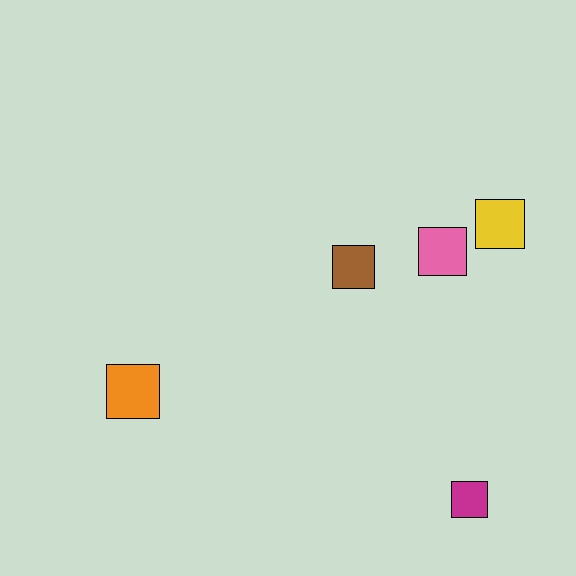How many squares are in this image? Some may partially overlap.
There are 5 squares.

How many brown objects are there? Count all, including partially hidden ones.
There is 1 brown object.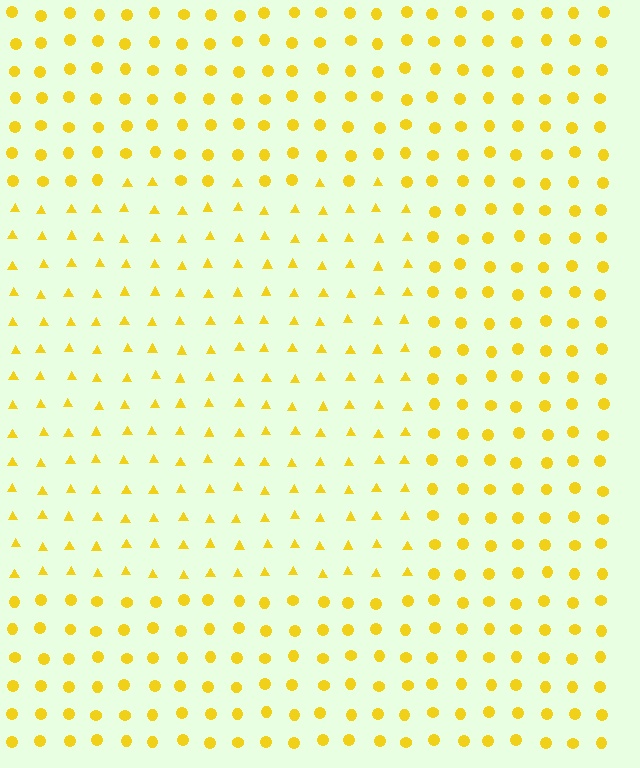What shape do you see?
I see a rectangle.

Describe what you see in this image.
The image is filled with small yellow elements arranged in a uniform grid. A rectangle-shaped region contains triangles, while the surrounding area contains circles. The boundary is defined purely by the change in element shape.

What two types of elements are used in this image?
The image uses triangles inside the rectangle region and circles outside it.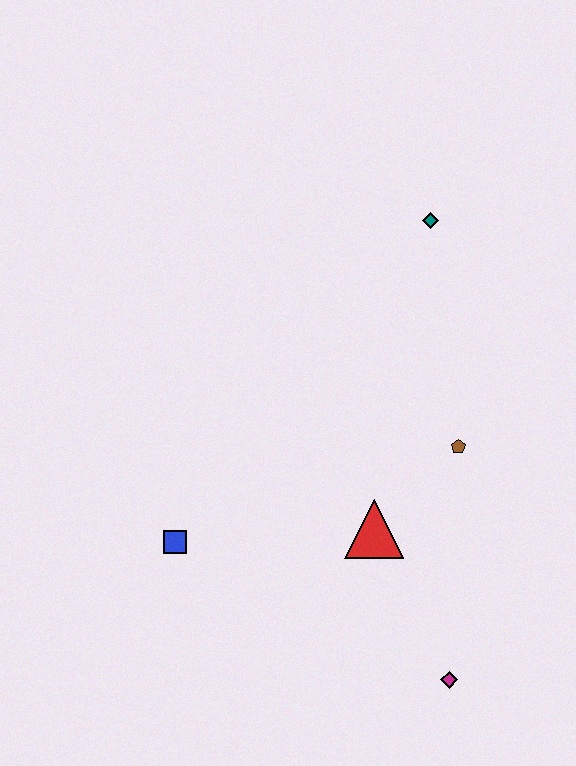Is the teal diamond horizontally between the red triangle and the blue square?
No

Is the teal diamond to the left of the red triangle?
No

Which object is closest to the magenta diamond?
The red triangle is closest to the magenta diamond.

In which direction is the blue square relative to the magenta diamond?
The blue square is to the left of the magenta diamond.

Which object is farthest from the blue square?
The teal diamond is farthest from the blue square.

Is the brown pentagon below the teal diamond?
Yes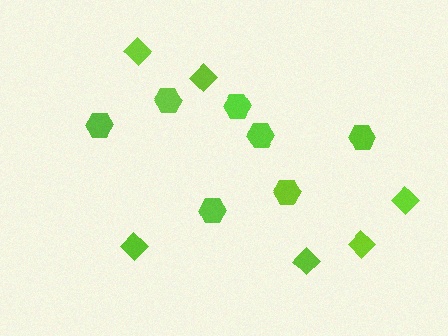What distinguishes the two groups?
There are 2 groups: one group of hexagons (7) and one group of diamonds (6).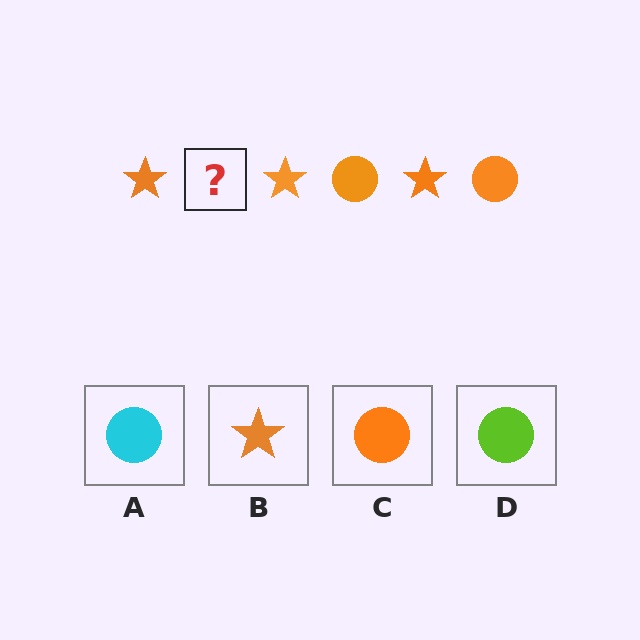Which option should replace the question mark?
Option C.